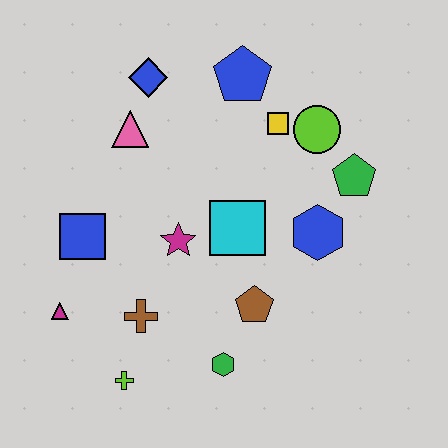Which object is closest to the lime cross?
The brown cross is closest to the lime cross.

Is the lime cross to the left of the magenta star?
Yes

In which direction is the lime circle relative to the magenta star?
The lime circle is to the right of the magenta star.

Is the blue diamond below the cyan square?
No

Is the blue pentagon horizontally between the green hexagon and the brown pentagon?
Yes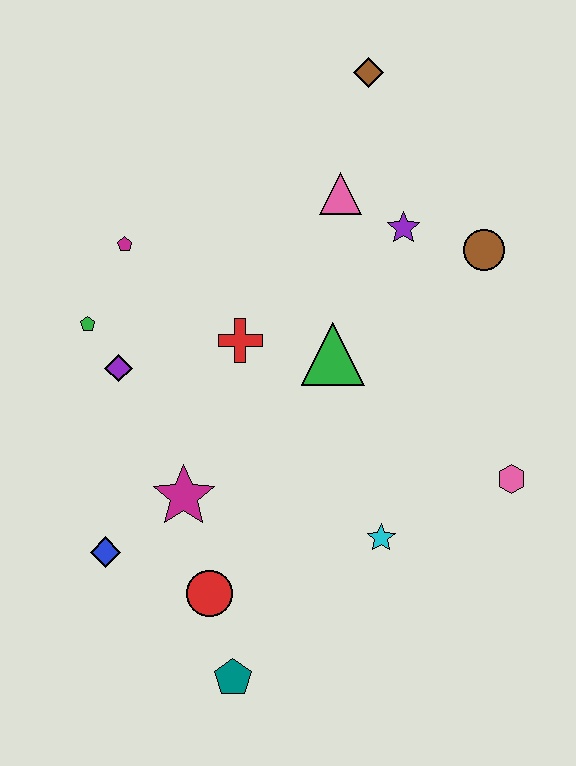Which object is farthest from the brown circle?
The teal pentagon is farthest from the brown circle.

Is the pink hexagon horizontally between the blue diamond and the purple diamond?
No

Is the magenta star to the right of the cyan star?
No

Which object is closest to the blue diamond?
The magenta star is closest to the blue diamond.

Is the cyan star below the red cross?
Yes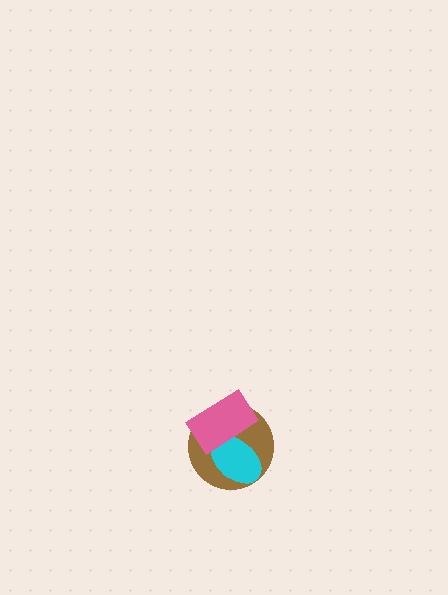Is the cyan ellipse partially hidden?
Yes, it is partially covered by another shape.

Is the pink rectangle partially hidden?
No, no other shape covers it.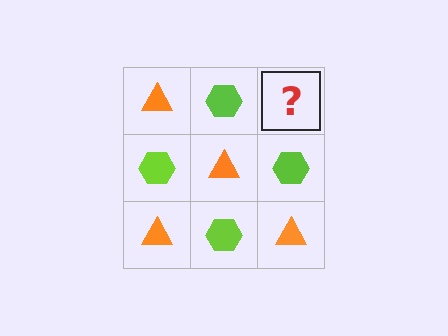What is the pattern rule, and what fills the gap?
The rule is that it alternates orange triangle and lime hexagon in a checkerboard pattern. The gap should be filled with an orange triangle.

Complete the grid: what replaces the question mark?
The question mark should be replaced with an orange triangle.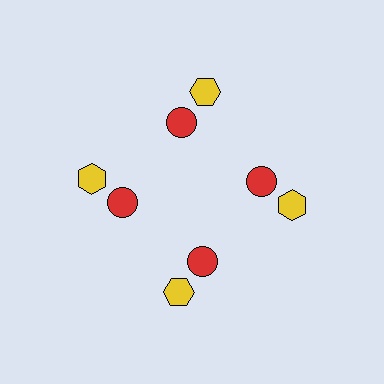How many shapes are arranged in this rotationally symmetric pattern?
There are 8 shapes, arranged in 4 groups of 2.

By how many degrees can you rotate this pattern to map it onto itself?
The pattern maps onto itself every 90 degrees of rotation.